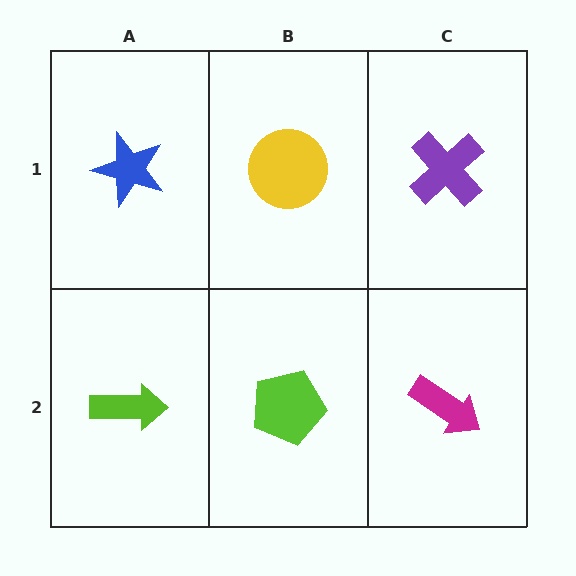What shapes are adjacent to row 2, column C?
A purple cross (row 1, column C), a lime pentagon (row 2, column B).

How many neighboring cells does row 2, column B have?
3.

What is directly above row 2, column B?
A yellow circle.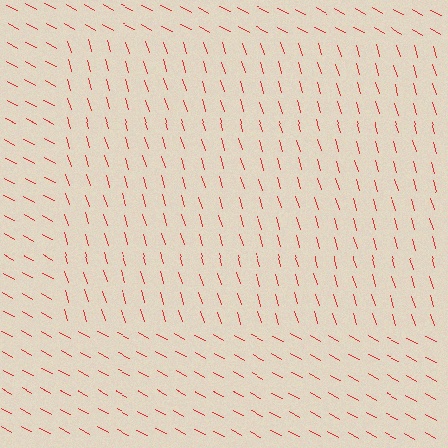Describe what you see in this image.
The image is filled with small red line segments. A rectangle region in the image has lines oriented differently from the surrounding lines, creating a visible texture boundary.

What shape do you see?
I see a rectangle.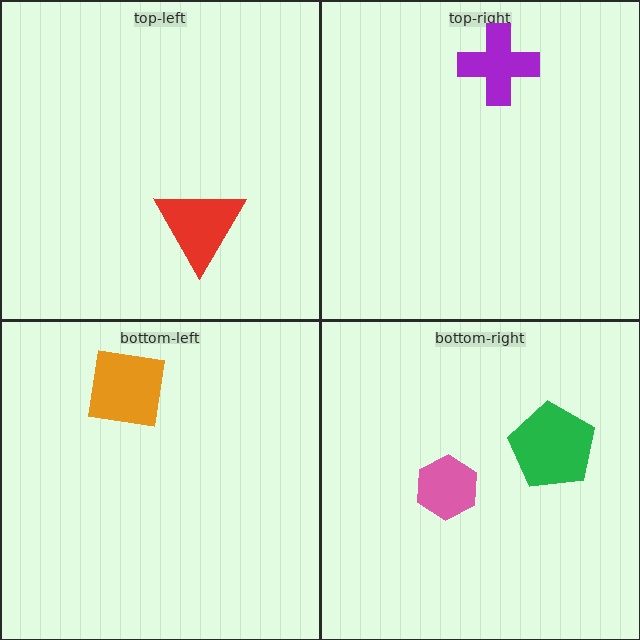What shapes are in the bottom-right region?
The pink hexagon, the green pentagon.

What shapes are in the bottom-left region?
The orange square.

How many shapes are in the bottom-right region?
2.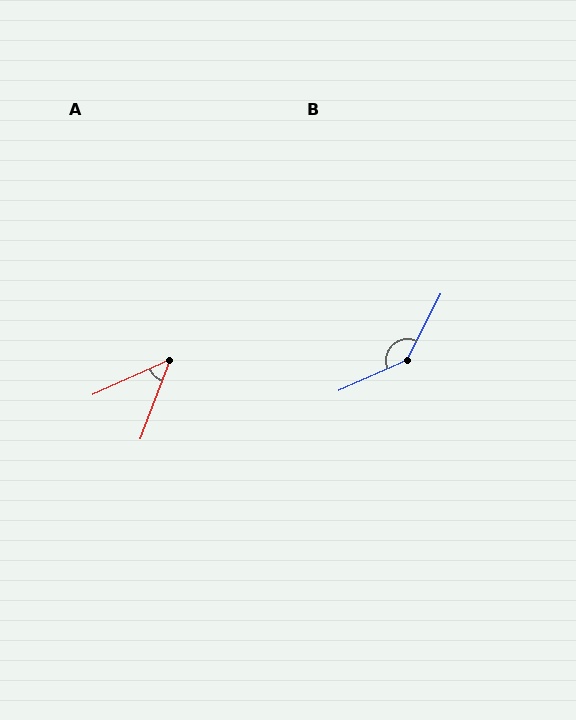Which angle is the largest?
B, at approximately 140 degrees.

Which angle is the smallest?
A, at approximately 45 degrees.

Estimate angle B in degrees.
Approximately 140 degrees.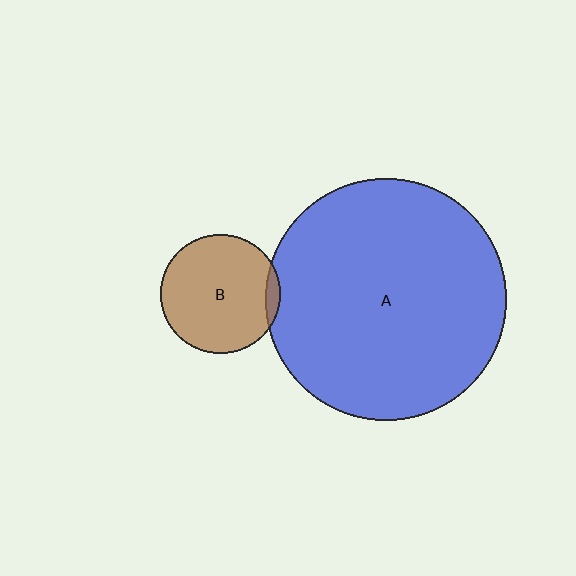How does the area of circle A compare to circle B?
Approximately 4.1 times.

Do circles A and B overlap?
Yes.